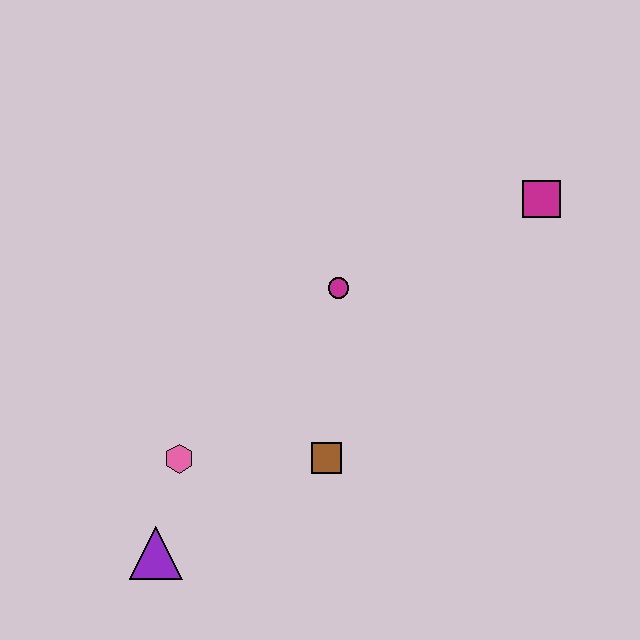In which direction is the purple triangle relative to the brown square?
The purple triangle is to the left of the brown square.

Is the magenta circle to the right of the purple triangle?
Yes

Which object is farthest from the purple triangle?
The magenta square is farthest from the purple triangle.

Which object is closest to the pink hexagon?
The purple triangle is closest to the pink hexagon.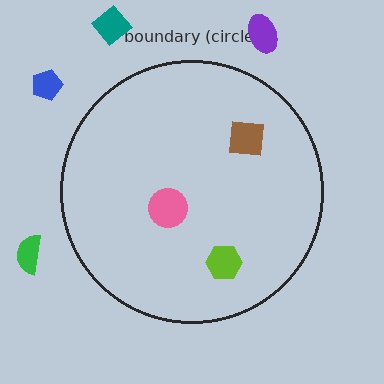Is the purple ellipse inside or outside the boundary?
Outside.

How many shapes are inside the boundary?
3 inside, 4 outside.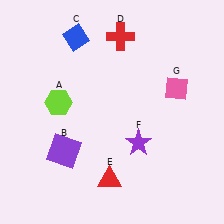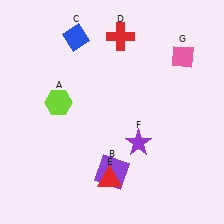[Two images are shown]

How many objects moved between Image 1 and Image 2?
2 objects moved between the two images.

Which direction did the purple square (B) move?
The purple square (B) moved right.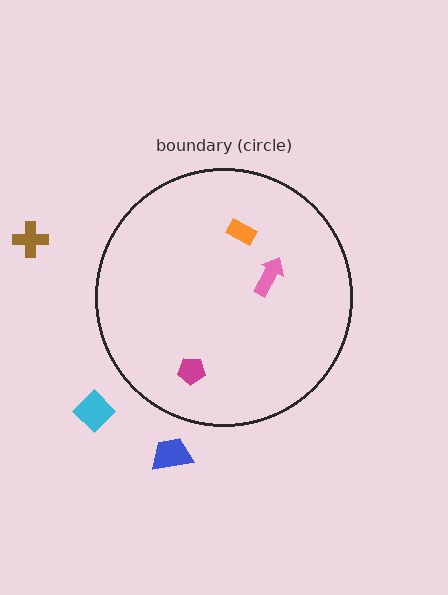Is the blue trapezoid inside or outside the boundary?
Outside.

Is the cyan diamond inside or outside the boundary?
Outside.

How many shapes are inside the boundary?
3 inside, 3 outside.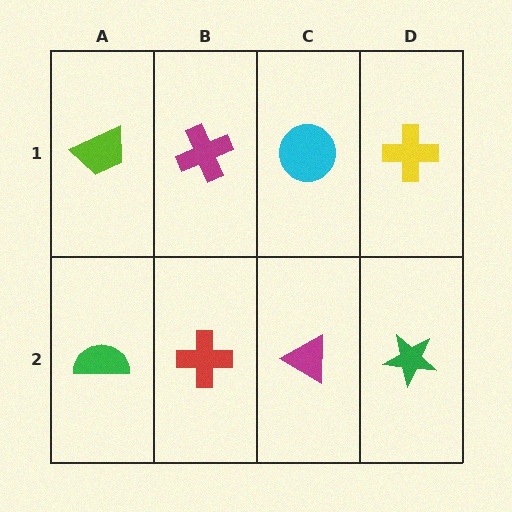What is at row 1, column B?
A magenta cross.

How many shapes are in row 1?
4 shapes.